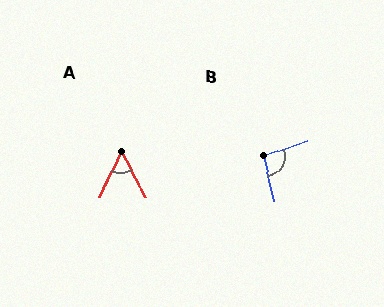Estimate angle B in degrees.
Approximately 95 degrees.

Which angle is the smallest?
A, at approximately 53 degrees.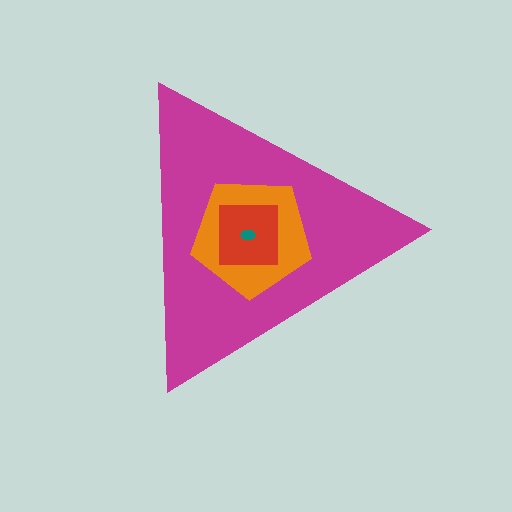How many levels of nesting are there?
4.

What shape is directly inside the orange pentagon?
The red square.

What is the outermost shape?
The magenta triangle.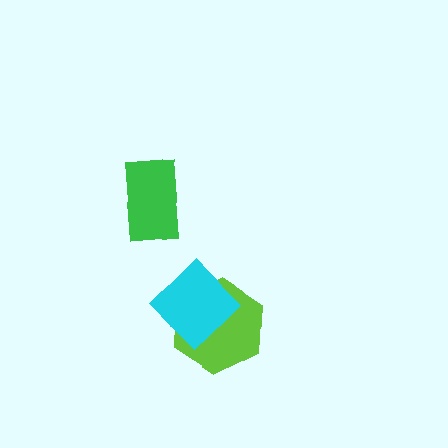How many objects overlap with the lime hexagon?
1 object overlaps with the lime hexagon.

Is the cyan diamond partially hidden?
No, no other shape covers it.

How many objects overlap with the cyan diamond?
1 object overlaps with the cyan diamond.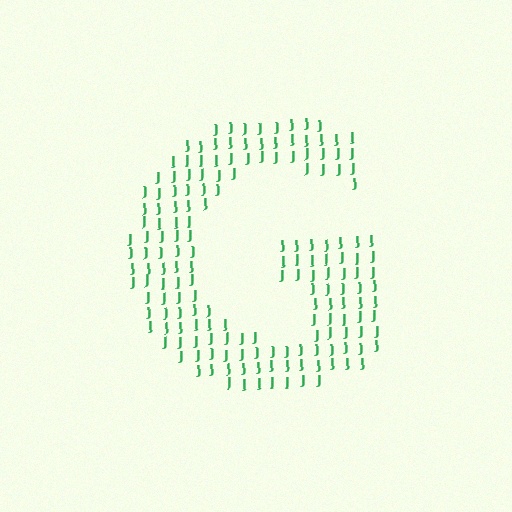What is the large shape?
The large shape is the letter G.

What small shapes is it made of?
It is made of small letter J's.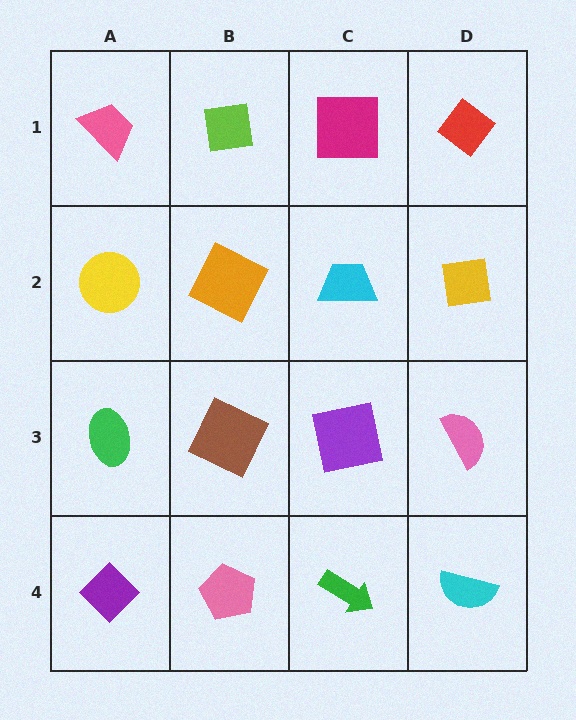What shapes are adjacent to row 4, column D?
A pink semicircle (row 3, column D), a green arrow (row 4, column C).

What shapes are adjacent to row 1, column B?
An orange square (row 2, column B), a pink trapezoid (row 1, column A), a magenta square (row 1, column C).